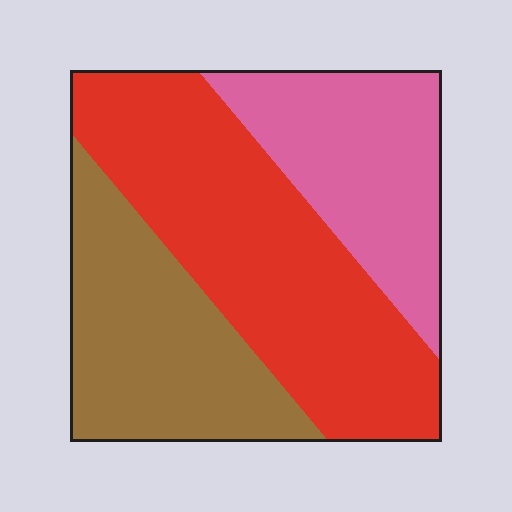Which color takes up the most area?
Red, at roughly 45%.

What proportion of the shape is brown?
Brown takes up between a sixth and a third of the shape.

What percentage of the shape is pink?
Pink takes up about one quarter (1/4) of the shape.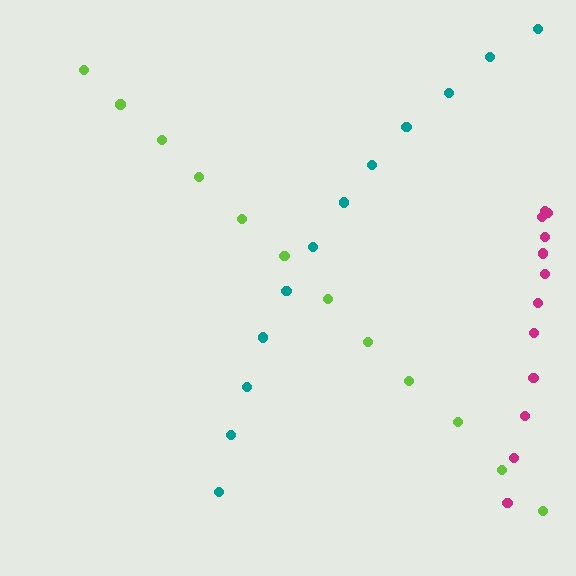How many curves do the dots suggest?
There are 3 distinct paths.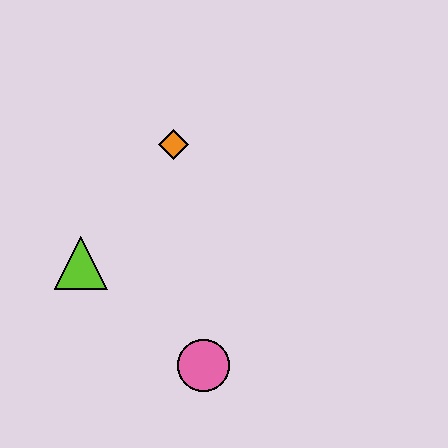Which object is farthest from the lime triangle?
The pink circle is farthest from the lime triangle.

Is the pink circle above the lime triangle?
No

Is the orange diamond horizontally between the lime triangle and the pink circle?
Yes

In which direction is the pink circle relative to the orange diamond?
The pink circle is below the orange diamond.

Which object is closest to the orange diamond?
The lime triangle is closest to the orange diamond.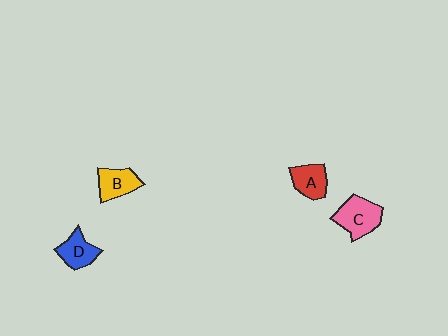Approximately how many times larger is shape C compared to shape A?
Approximately 1.4 times.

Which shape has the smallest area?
Shape D (blue).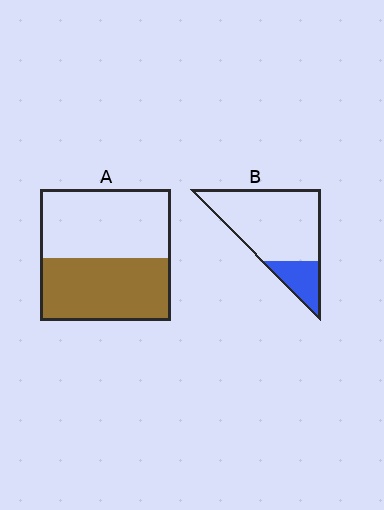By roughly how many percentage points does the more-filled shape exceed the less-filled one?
By roughly 25 percentage points (A over B).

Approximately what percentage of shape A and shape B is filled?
A is approximately 50% and B is approximately 20%.